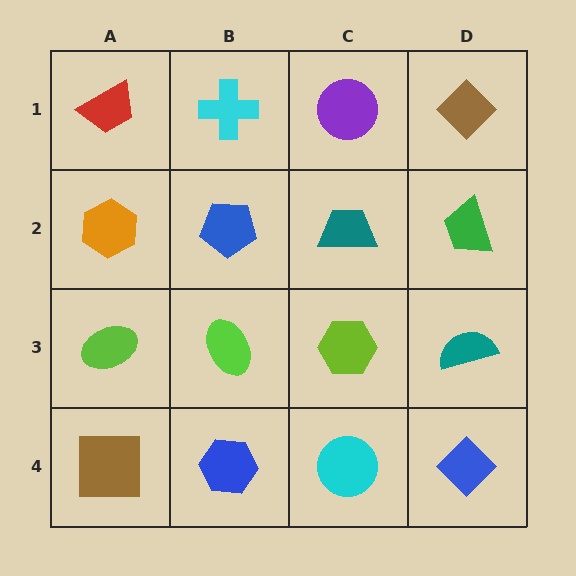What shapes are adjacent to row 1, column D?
A green trapezoid (row 2, column D), a purple circle (row 1, column C).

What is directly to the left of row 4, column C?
A blue hexagon.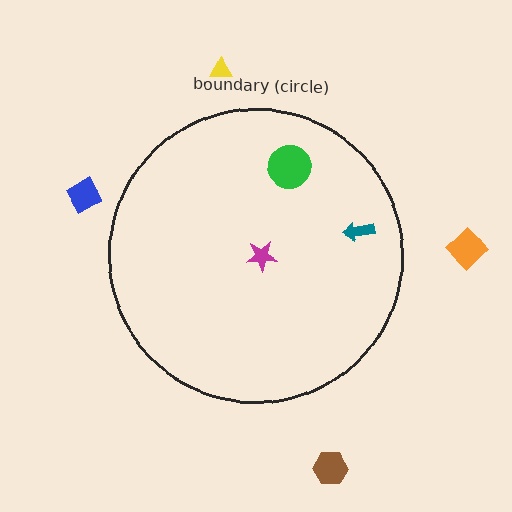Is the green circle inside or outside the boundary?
Inside.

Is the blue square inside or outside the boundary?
Outside.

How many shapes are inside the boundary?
3 inside, 4 outside.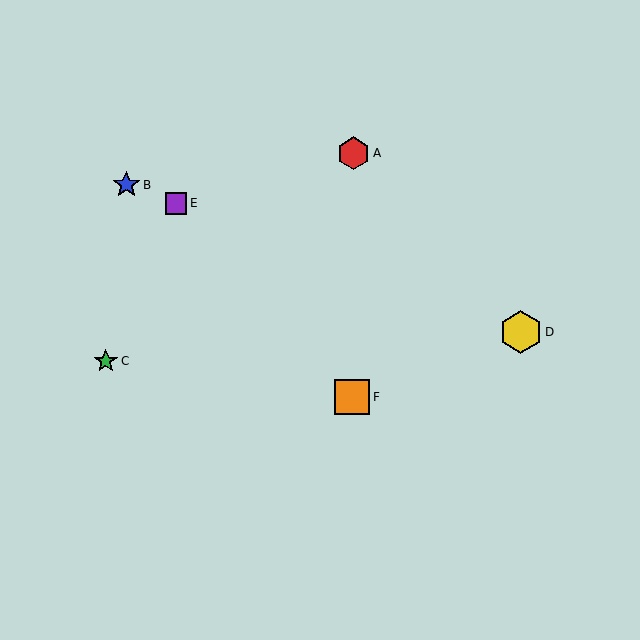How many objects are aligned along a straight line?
3 objects (B, D, E) are aligned along a straight line.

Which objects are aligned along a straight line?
Objects B, D, E are aligned along a straight line.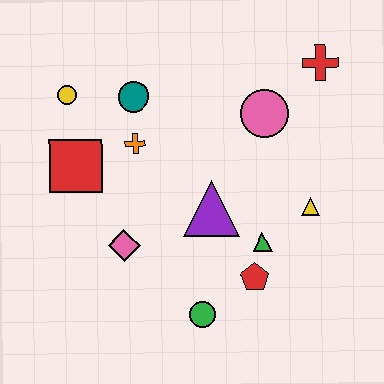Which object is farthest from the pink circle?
The green circle is farthest from the pink circle.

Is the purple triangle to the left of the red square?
No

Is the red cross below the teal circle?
No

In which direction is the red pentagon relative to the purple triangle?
The red pentagon is below the purple triangle.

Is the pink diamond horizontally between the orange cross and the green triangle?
No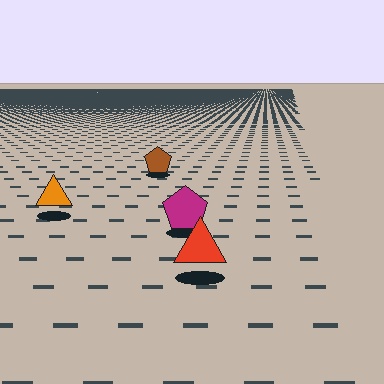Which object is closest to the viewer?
The red triangle is closest. The texture marks near it are larger and more spread out.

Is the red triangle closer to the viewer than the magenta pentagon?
Yes. The red triangle is closer — you can tell from the texture gradient: the ground texture is coarser near it.